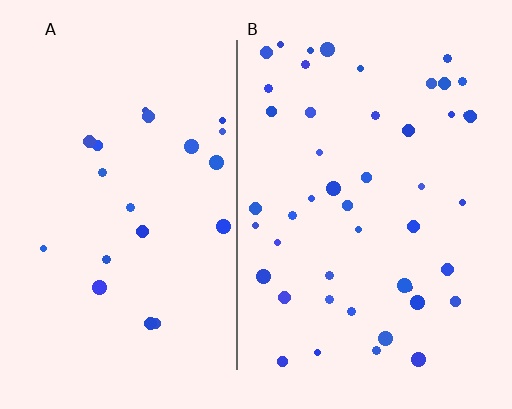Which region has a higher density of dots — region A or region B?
B (the right).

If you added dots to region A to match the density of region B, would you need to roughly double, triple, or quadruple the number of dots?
Approximately double.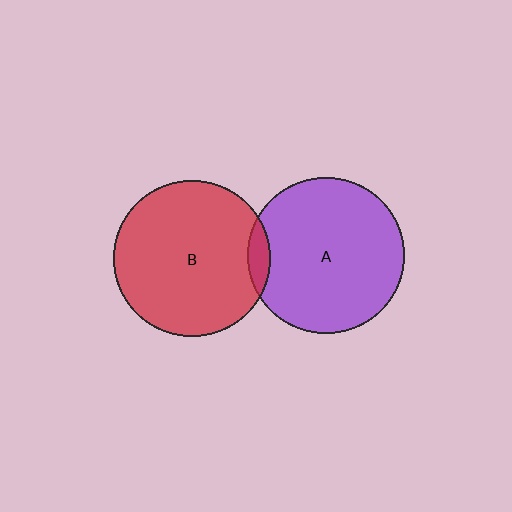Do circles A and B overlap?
Yes.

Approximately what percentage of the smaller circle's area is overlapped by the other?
Approximately 5%.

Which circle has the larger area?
Circle B (red).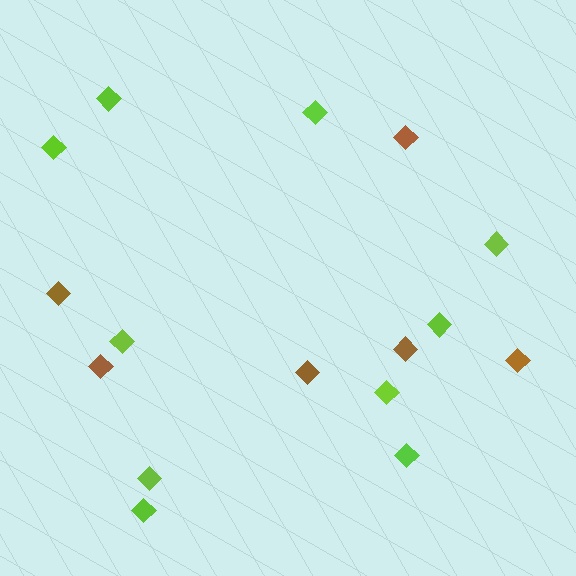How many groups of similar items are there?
There are 2 groups: one group of brown diamonds (6) and one group of lime diamonds (10).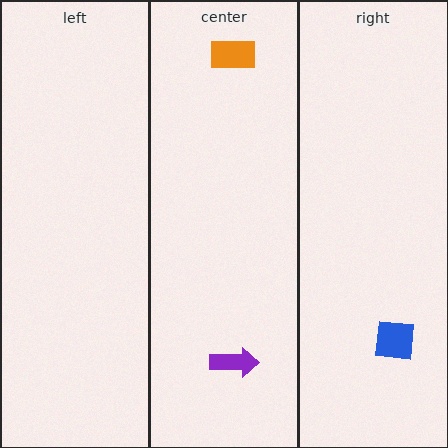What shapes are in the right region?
The blue square.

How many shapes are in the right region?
1.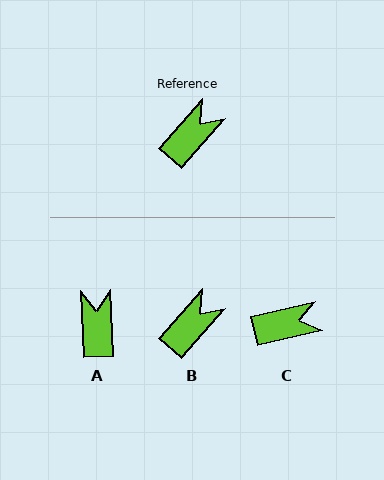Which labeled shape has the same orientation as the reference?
B.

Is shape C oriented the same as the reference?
No, it is off by about 35 degrees.